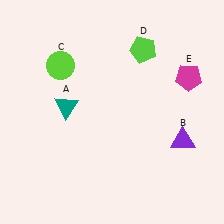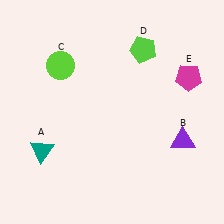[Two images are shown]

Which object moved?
The teal triangle (A) moved down.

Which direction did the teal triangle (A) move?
The teal triangle (A) moved down.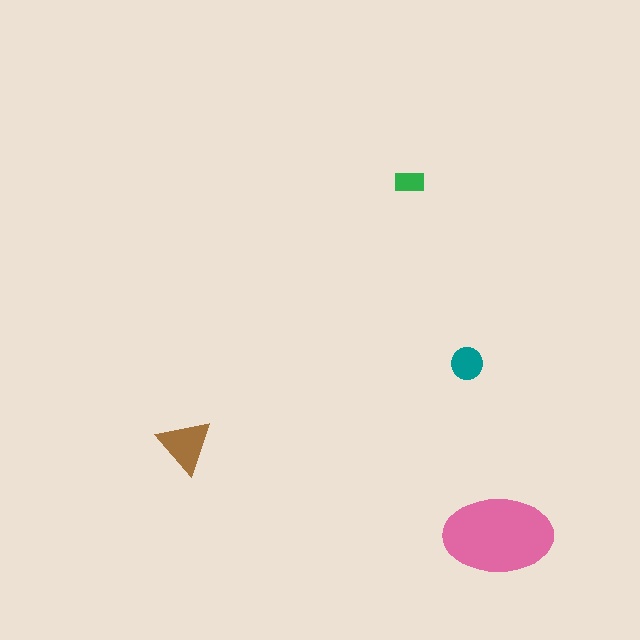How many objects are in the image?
There are 4 objects in the image.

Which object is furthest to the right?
The pink ellipse is rightmost.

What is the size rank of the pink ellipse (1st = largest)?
1st.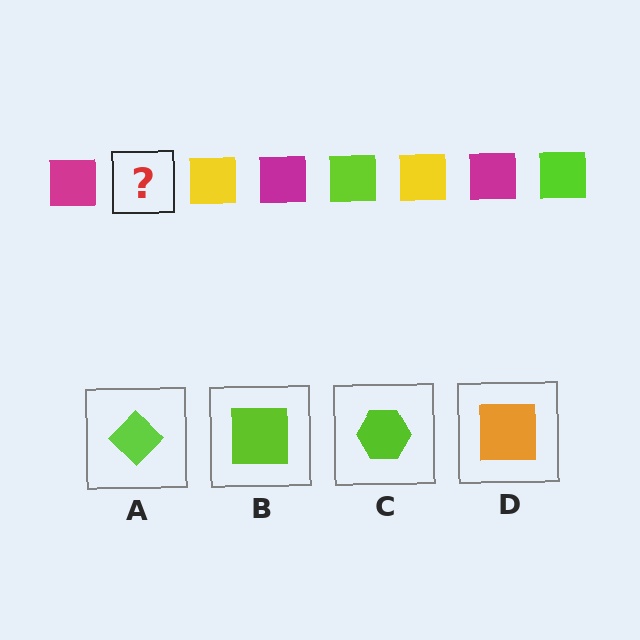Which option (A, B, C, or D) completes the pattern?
B.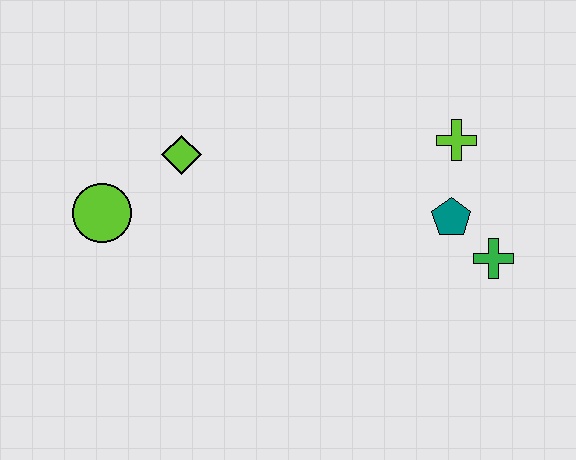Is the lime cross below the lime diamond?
No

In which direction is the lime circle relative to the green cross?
The lime circle is to the left of the green cross.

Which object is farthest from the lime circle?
The green cross is farthest from the lime circle.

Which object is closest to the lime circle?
The lime diamond is closest to the lime circle.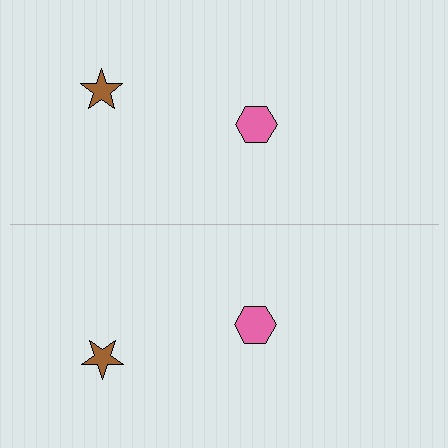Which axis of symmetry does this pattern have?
The pattern has a horizontal axis of symmetry running through the center of the image.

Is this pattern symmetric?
Yes, this pattern has bilateral (reflection) symmetry.